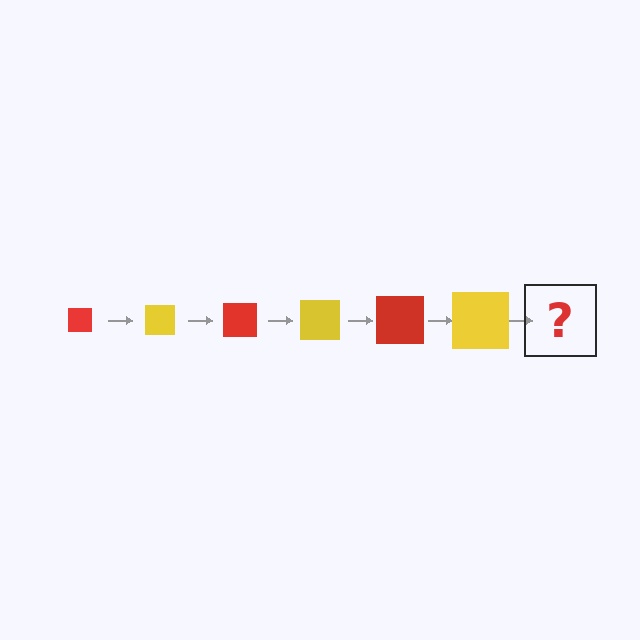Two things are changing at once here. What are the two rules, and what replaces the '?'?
The two rules are that the square grows larger each step and the color cycles through red and yellow. The '?' should be a red square, larger than the previous one.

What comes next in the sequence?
The next element should be a red square, larger than the previous one.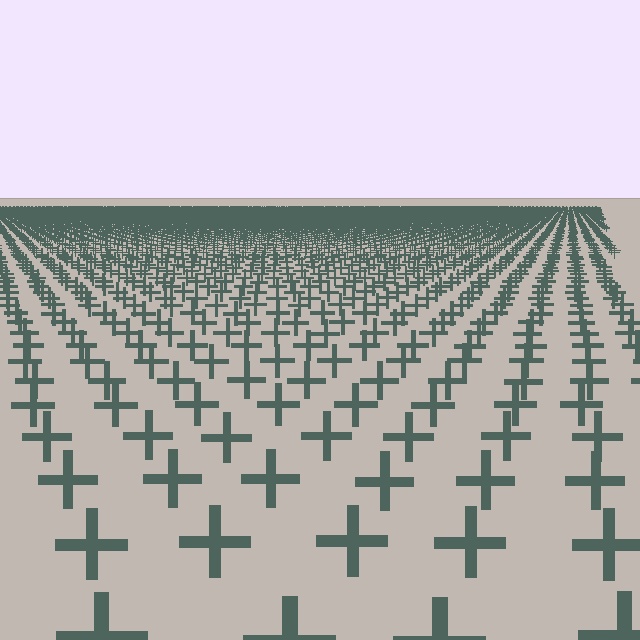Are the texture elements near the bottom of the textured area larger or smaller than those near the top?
Larger. Near the bottom, elements are closer to the viewer and appear at a bigger on-screen size.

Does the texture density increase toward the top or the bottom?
Density increases toward the top.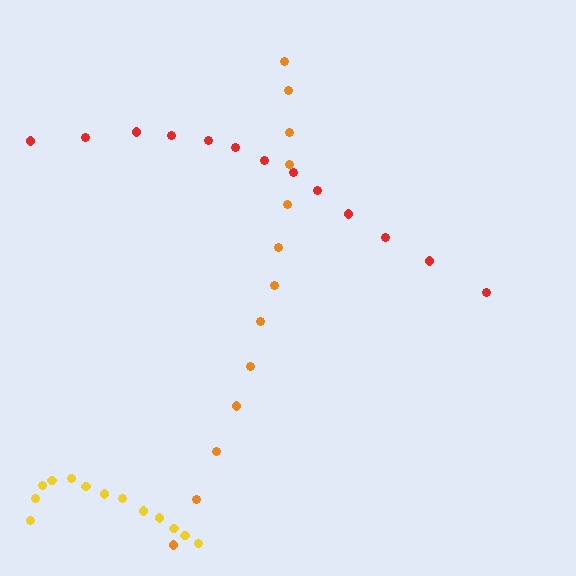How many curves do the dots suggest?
There are 3 distinct paths.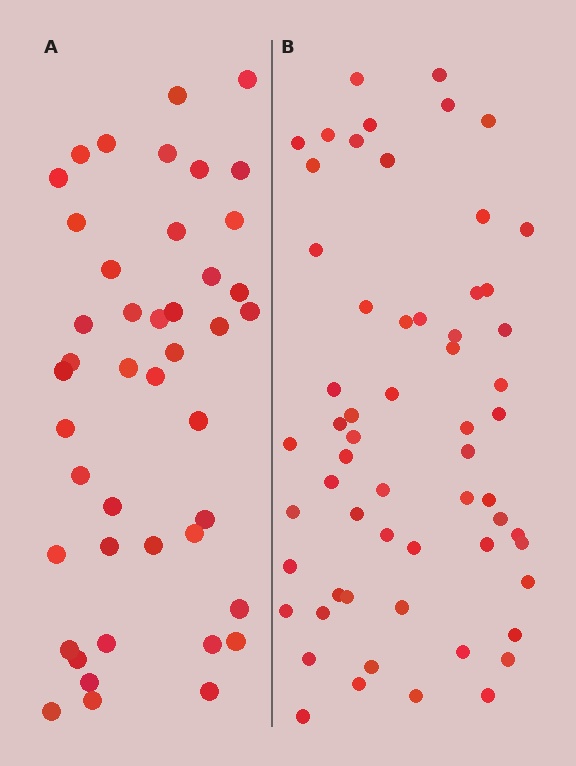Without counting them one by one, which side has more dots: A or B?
Region B (the right region) has more dots.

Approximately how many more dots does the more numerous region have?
Region B has approximately 15 more dots than region A.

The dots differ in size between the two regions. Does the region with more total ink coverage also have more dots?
No. Region A has more total ink coverage because its dots are larger, but region B actually contains more individual dots. Total area can be misleading — the number of items is what matters here.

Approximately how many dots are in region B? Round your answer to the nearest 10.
About 60 dots.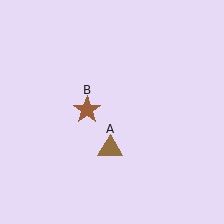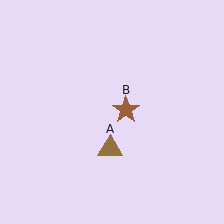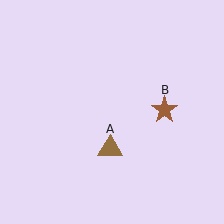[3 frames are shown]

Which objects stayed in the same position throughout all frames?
Brown triangle (object A) remained stationary.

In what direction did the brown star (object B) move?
The brown star (object B) moved right.